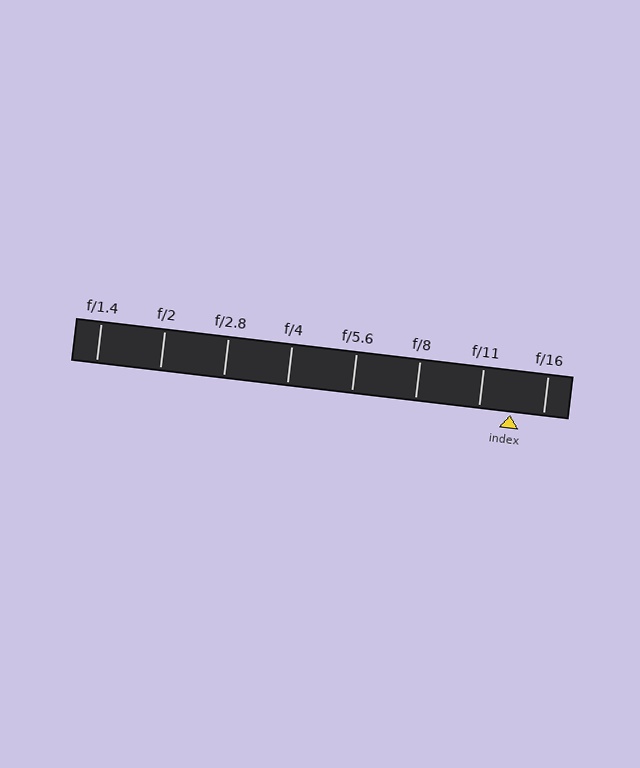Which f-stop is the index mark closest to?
The index mark is closest to f/11.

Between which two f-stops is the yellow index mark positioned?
The index mark is between f/11 and f/16.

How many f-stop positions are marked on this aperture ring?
There are 8 f-stop positions marked.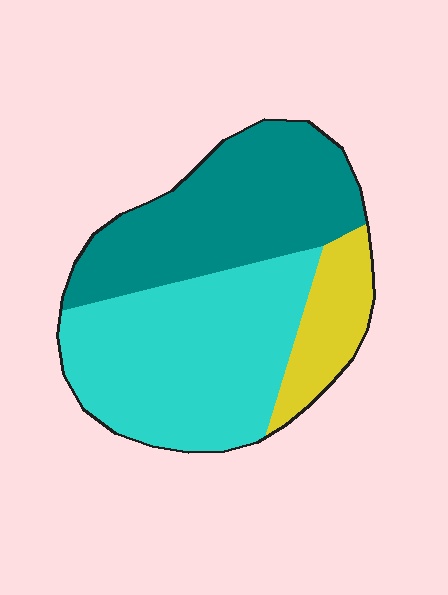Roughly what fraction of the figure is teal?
Teal covers roughly 40% of the figure.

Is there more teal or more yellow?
Teal.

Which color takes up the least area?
Yellow, at roughly 15%.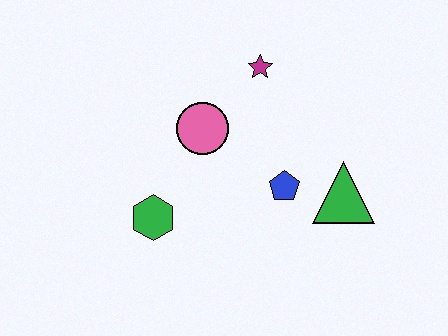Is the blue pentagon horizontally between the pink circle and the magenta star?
No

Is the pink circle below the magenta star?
Yes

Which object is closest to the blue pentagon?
The green triangle is closest to the blue pentagon.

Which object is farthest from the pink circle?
The green triangle is farthest from the pink circle.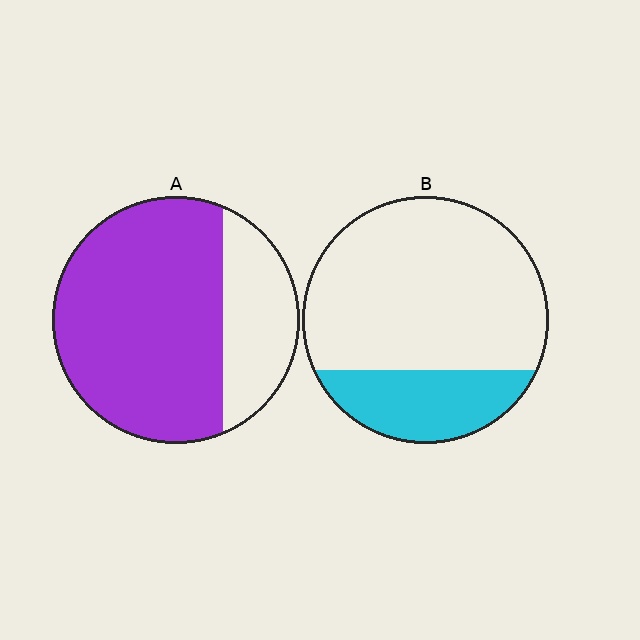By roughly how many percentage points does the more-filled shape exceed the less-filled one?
By roughly 50 percentage points (A over B).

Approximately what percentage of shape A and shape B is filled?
A is approximately 75% and B is approximately 25%.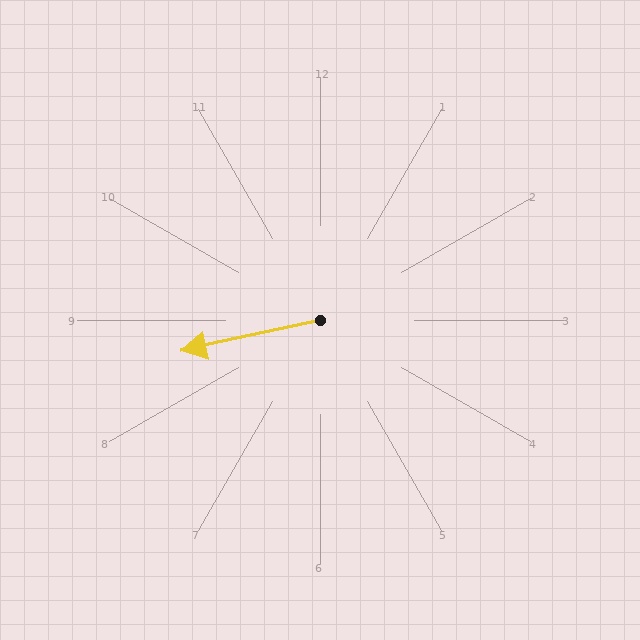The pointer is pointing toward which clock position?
Roughly 9 o'clock.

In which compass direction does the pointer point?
West.